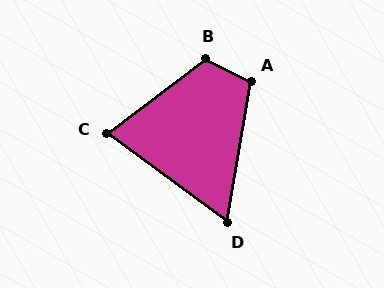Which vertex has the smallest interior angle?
D, at approximately 63 degrees.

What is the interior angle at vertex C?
Approximately 73 degrees (acute).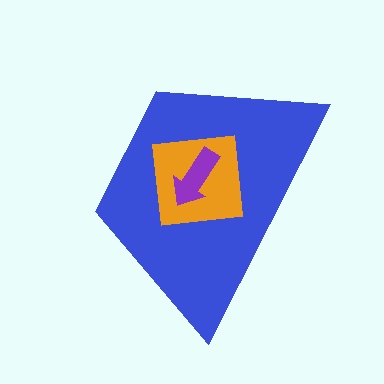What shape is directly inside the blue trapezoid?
The orange square.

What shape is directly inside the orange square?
The purple arrow.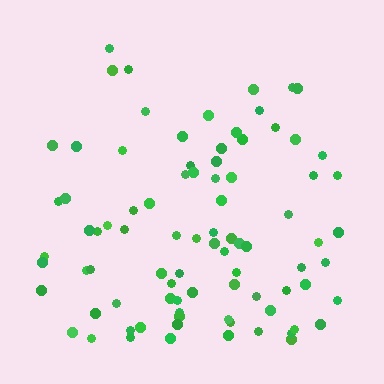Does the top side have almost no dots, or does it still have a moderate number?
Still a moderate number, just noticeably fewer than the bottom.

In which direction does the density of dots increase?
From top to bottom, with the bottom side densest.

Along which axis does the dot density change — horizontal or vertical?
Vertical.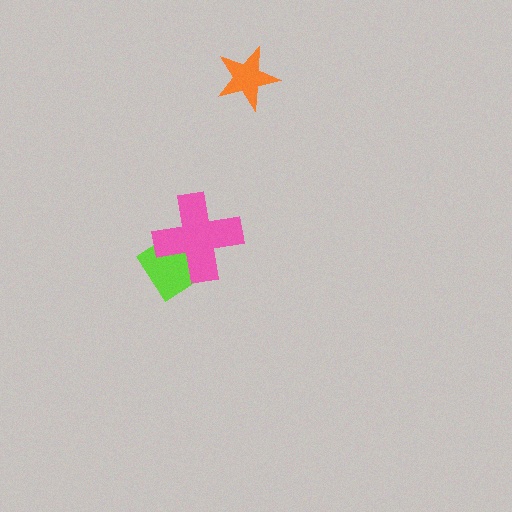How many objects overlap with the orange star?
0 objects overlap with the orange star.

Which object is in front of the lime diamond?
The pink cross is in front of the lime diamond.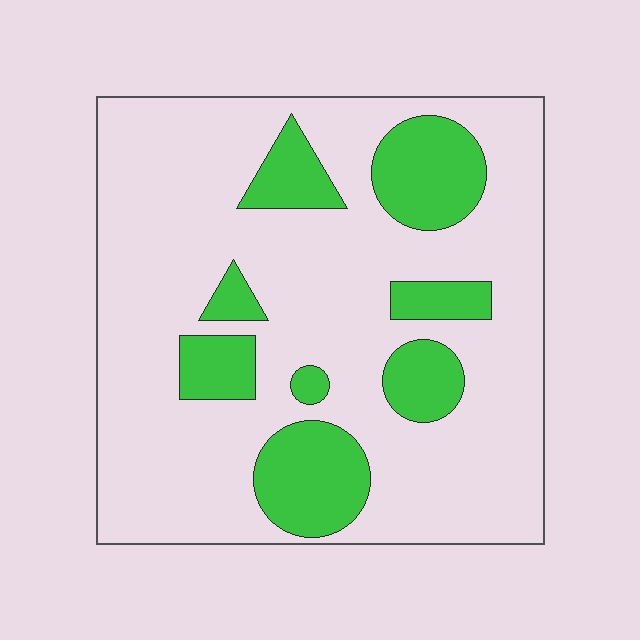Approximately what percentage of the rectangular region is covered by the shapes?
Approximately 20%.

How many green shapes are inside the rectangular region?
8.